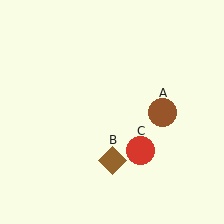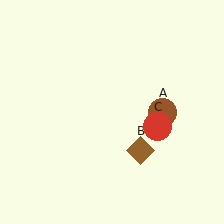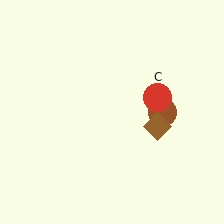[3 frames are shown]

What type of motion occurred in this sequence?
The brown diamond (object B), red circle (object C) rotated counterclockwise around the center of the scene.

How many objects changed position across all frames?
2 objects changed position: brown diamond (object B), red circle (object C).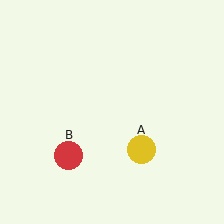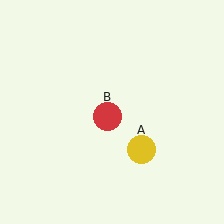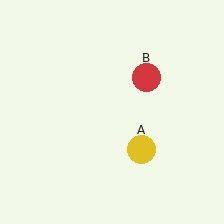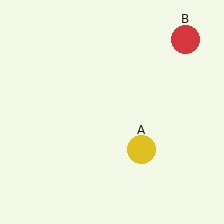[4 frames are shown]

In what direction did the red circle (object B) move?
The red circle (object B) moved up and to the right.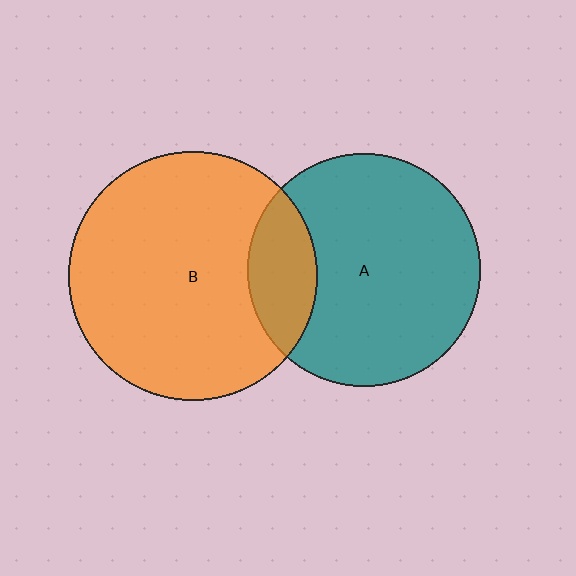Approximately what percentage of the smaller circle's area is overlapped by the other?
Approximately 20%.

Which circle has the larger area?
Circle B (orange).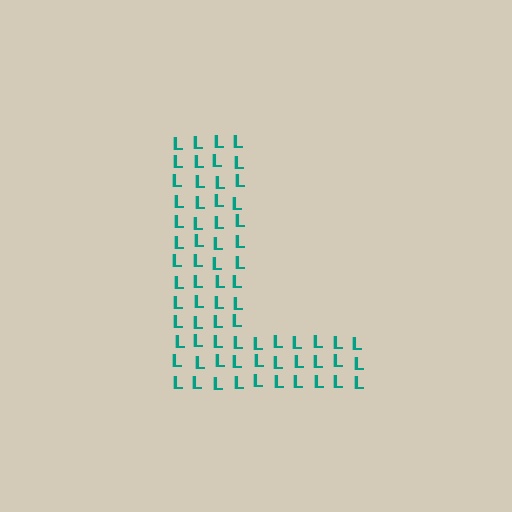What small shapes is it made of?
It is made of small letter L's.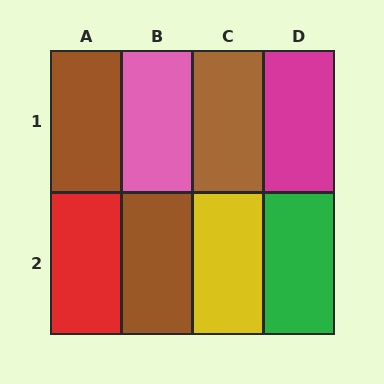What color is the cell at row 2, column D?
Green.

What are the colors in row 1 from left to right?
Brown, pink, brown, magenta.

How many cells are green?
1 cell is green.